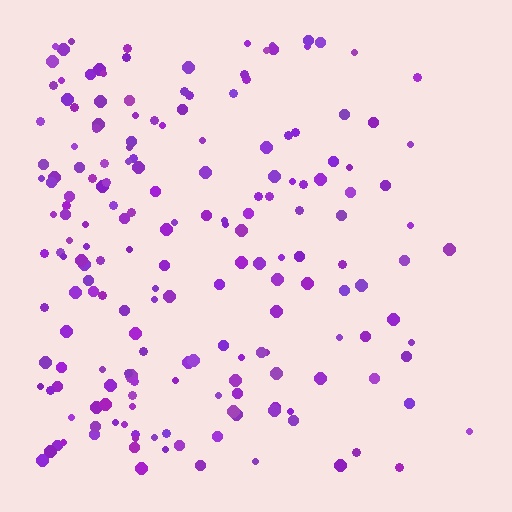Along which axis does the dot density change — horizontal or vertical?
Horizontal.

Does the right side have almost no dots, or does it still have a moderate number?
Still a moderate number, just noticeably fewer than the left.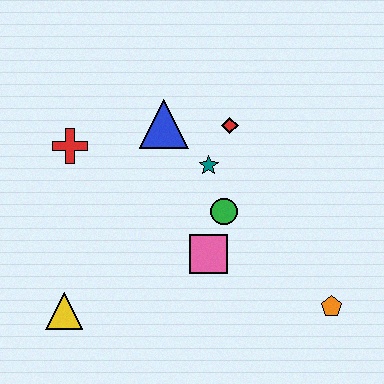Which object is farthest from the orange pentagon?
The red cross is farthest from the orange pentagon.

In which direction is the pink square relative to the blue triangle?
The pink square is below the blue triangle.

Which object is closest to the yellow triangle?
The pink square is closest to the yellow triangle.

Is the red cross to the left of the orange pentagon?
Yes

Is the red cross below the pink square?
No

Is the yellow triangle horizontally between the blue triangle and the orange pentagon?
No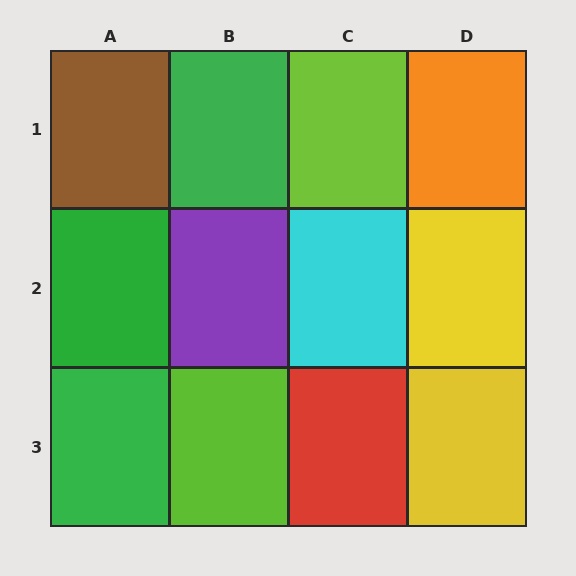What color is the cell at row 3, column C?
Red.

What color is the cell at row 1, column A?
Brown.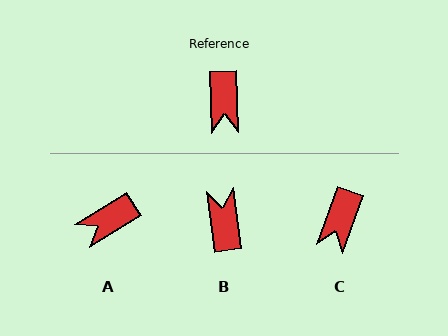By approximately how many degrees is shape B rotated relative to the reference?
Approximately 175 degrees clockwise.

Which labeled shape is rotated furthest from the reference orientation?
B, about 175 degrees away.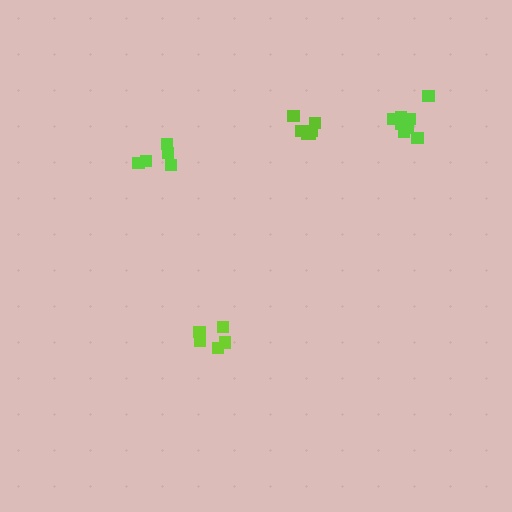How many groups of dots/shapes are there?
There are 4 groups.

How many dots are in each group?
Group 1: 9 dots, Group 2: 6 dots, Group 3: 5 dots, Group 4: 5 dots (25 total).